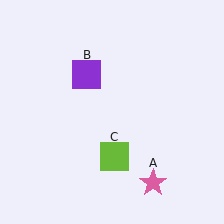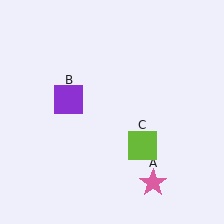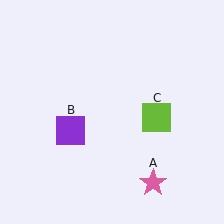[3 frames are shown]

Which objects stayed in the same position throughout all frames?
Pink star (object A) remained stationary.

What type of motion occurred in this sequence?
The purple square (object B), lime square (object C) rotated counterclockwise around the center of the scene.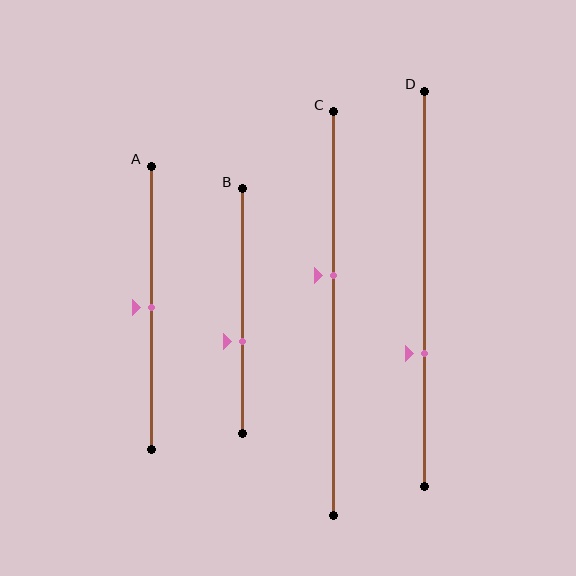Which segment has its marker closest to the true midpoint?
Segment A has its marker closest to the true midpoint.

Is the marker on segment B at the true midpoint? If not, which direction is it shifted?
No, the marker on segment B is shifted downward by about 13% of the segment length.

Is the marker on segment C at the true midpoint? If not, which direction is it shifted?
No, the marker on segment C is shifted upward by about 10% of the segment length.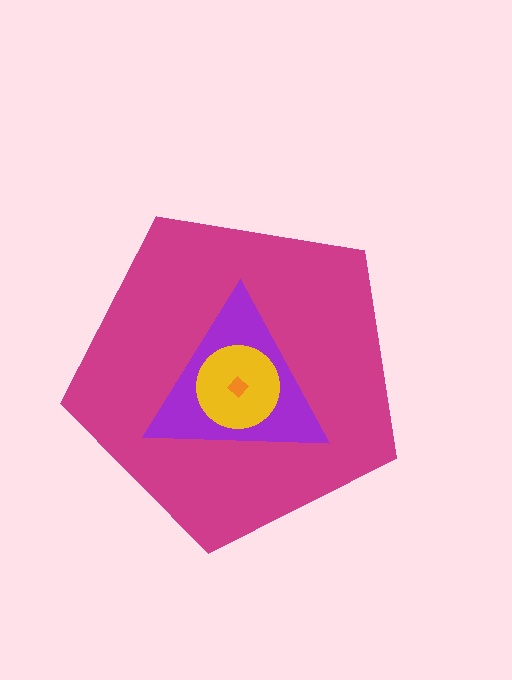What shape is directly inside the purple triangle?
The yellow circle.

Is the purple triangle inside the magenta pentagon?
Yes.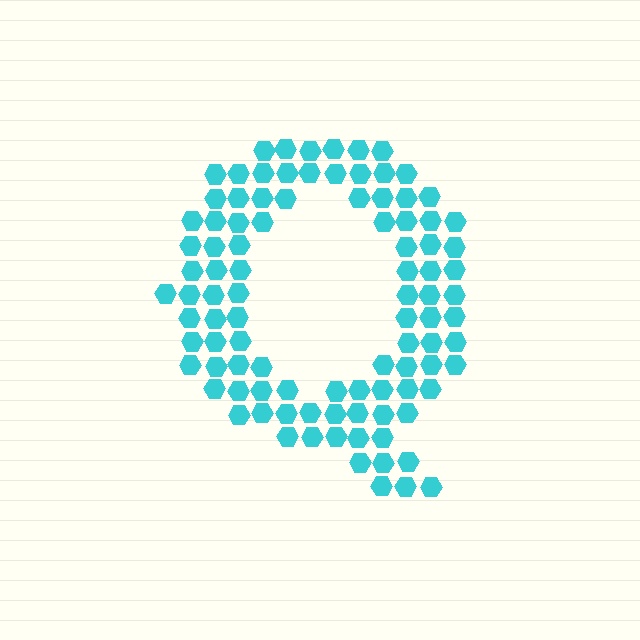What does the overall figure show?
The overall figure shows the letter Q.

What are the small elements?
The small elements are hexagons.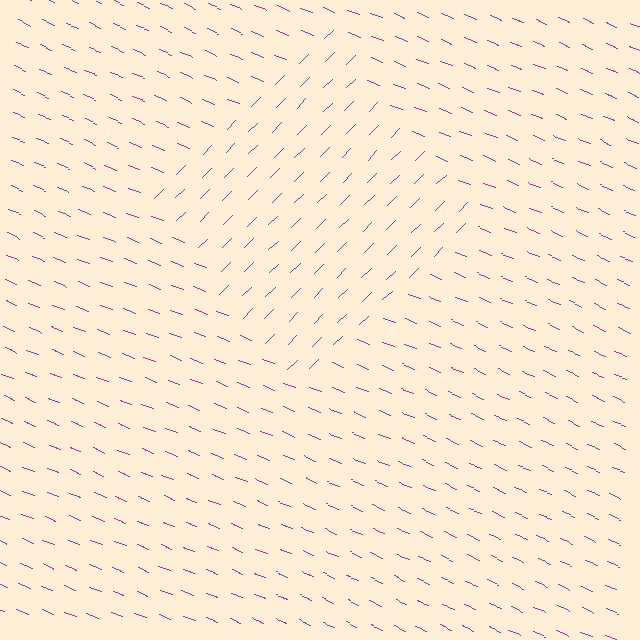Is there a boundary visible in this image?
Yes, there is a texture boundary formed by a change in line orientation.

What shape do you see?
I see a diamond.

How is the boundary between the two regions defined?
The boundary is defined purely by a change in line orientation (approximately 66 degrees difference). All lines are the same color and thickness.